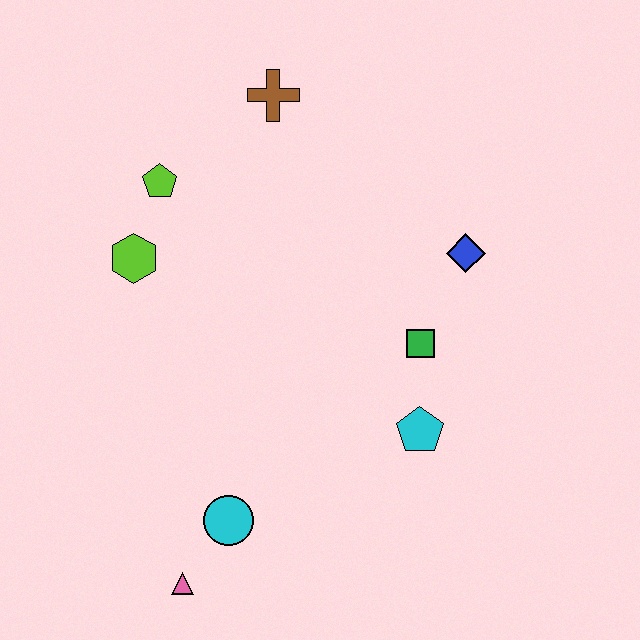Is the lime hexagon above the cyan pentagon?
Yes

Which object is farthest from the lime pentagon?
The pink triangle is farthest from the lime pentagon.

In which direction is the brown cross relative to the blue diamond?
The brown cross is to the left of the blue diamond.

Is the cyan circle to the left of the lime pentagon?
No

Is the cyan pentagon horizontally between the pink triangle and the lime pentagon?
No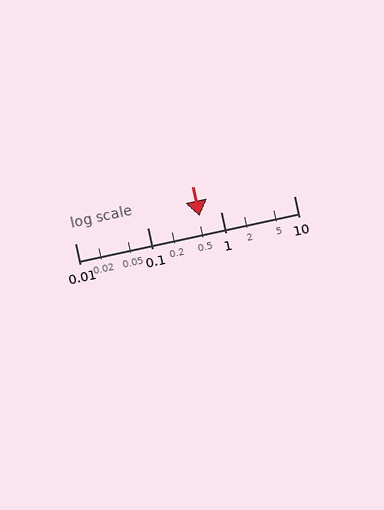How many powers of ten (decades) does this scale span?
The scale spans 3 decades, from 0.01 to 10.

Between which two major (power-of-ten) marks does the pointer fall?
The pointer is between 0.1 and 1.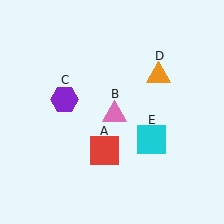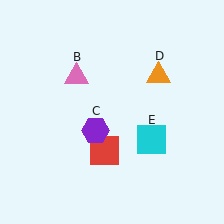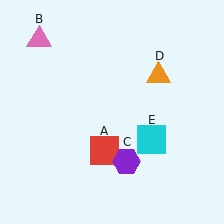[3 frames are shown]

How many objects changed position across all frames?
2 objects changed position: pink triangle (object B), purple hexagon (object C).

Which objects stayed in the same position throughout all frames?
Red square (object A) and orange triangle (object D) and cyan square (object E) remained stationary.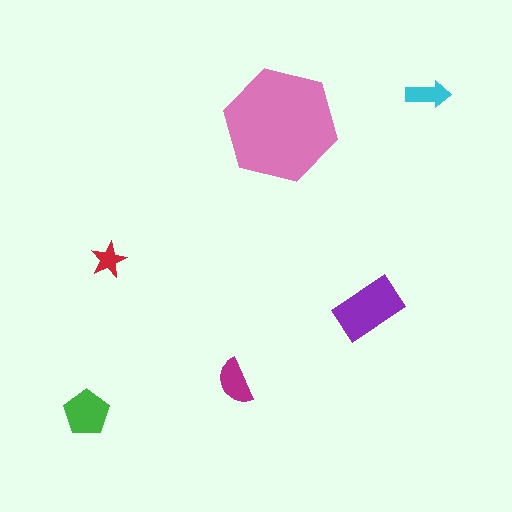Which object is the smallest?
The red star.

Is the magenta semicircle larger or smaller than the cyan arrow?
Larger.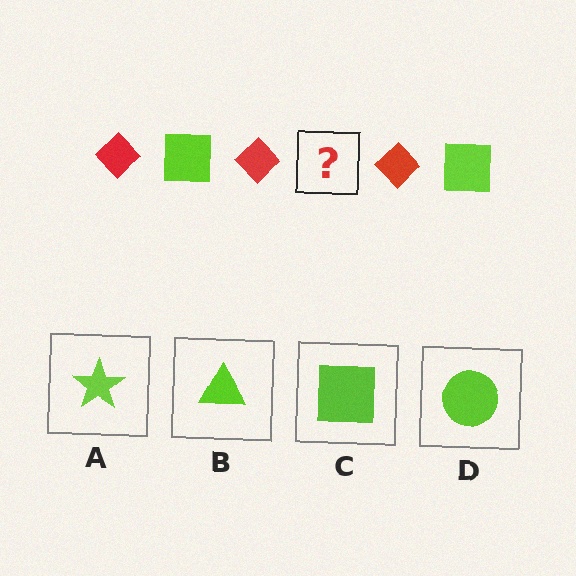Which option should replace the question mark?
Option C.